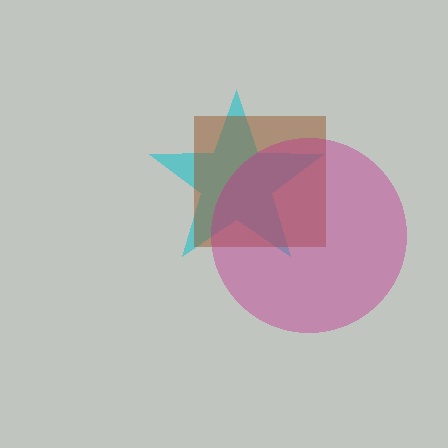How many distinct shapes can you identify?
There are 3 distinct shapes: a cyan star, a brown square, a magenta circle.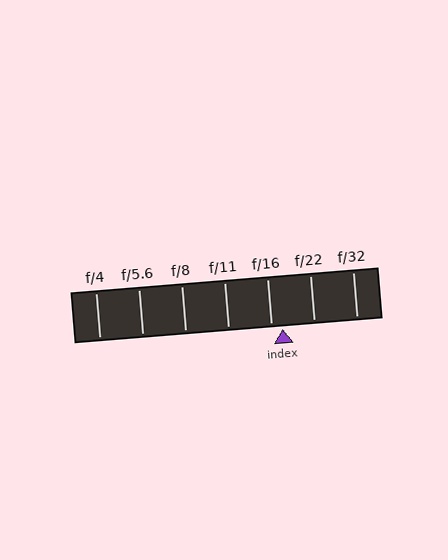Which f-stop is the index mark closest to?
The index mark is closest to f/16.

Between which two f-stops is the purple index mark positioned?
The index mark is between f/16 and f/22.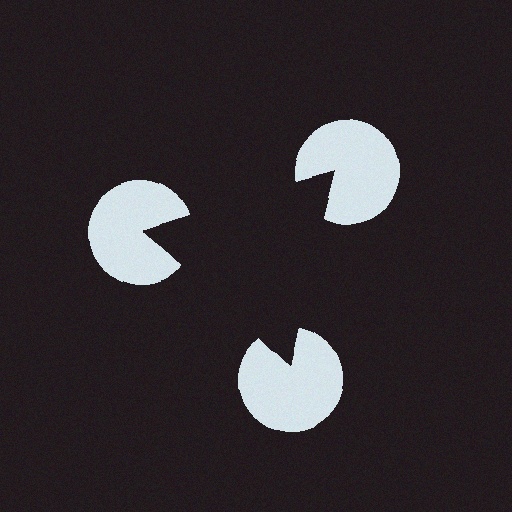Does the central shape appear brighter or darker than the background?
It typically appears slightly darker than the background, even though no actual brightness change is drawn.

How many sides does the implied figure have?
3 sides.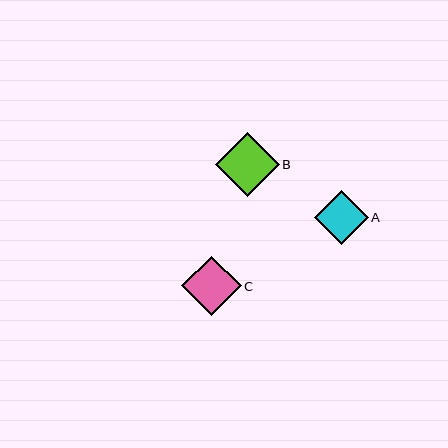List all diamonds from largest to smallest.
From largest to smallest: B, C, A.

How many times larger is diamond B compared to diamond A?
Diamond B is approximately 1.2 times the size of diamond A.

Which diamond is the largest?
Diamond B is the largest with a size of approximately 64 pixels.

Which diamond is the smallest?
Diamond A is the smallest with a size of approximately 54 pixels.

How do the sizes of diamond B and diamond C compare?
Diamond B and diamond C are approximately the same size.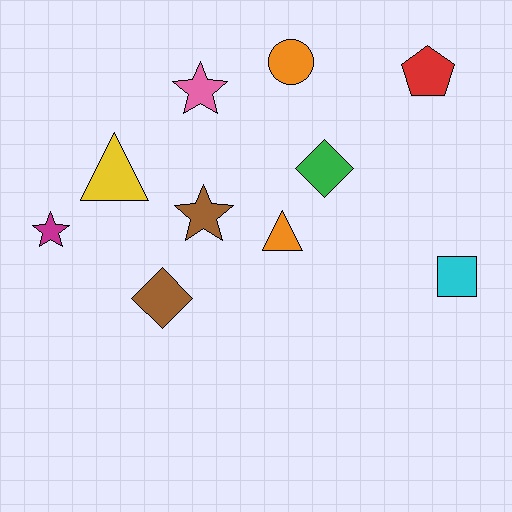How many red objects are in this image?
There is 1 red object.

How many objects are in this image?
There are 10 objects.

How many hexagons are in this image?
There are no hexagons.